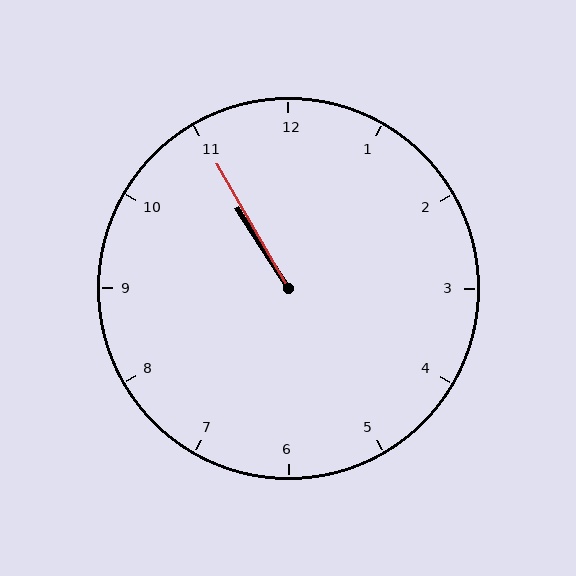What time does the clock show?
10:55.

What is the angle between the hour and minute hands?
Approximately 2 degrees.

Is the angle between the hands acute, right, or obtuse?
It is acute.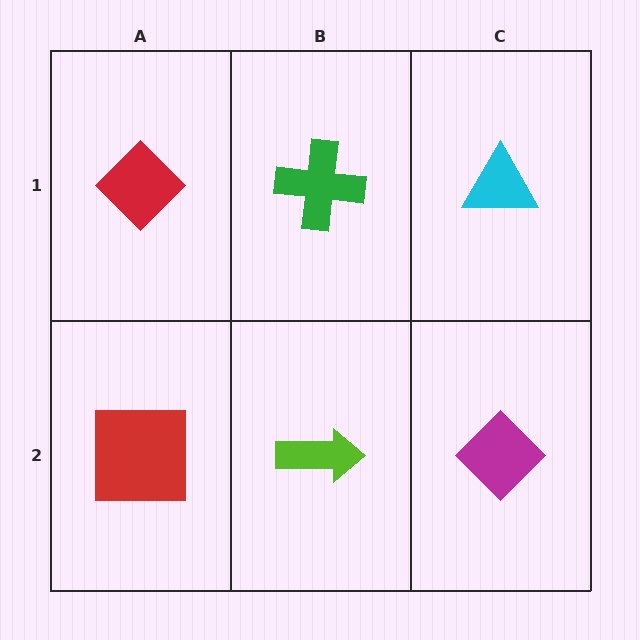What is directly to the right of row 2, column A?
A lime arrow.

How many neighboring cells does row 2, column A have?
2.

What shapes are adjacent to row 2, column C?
A cyan triangle (row 1, column C), a lime arrow (row 2, column B).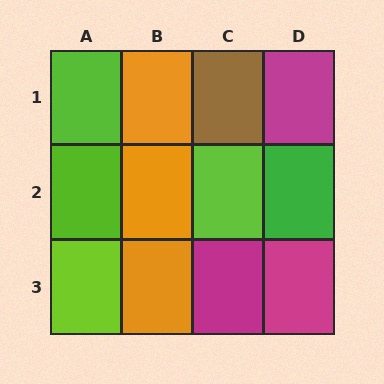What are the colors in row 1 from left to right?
Lime, orange, brown, magenta.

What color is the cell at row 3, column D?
Magenta.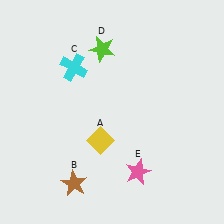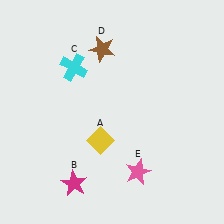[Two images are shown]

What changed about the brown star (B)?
In Image 1, B is brown. In Image 2, it changed to magenta.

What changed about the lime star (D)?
In Image 1, D is lime. In Image 2, it changed to brown.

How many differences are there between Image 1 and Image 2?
There are 2 differences between the two images.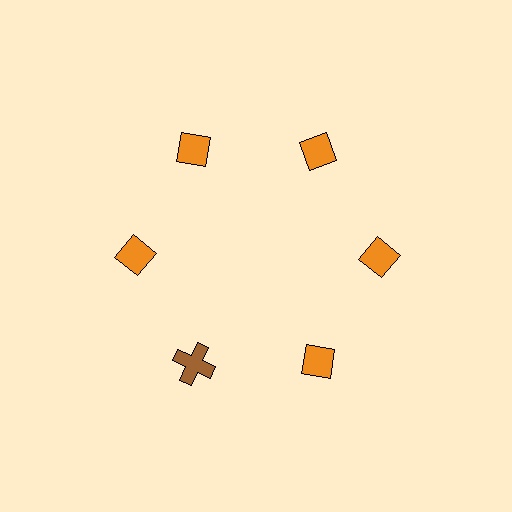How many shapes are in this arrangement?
There are 6 shapes arranged in a ring pattern.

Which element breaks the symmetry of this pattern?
The brown cross at roughly the 7 o'clock position breaks the symmetry. All other shapes are orange diamonds.